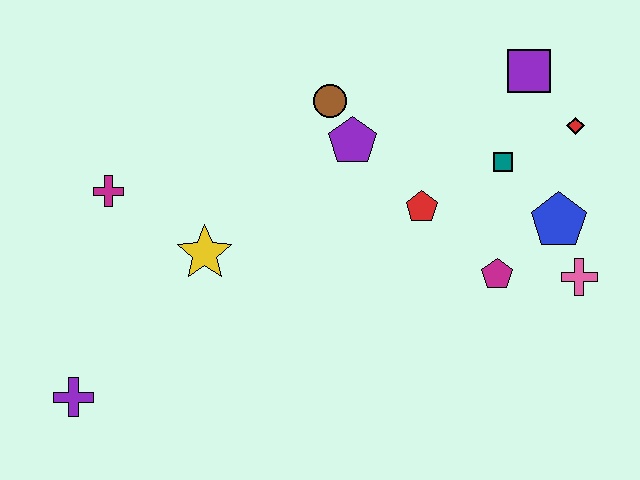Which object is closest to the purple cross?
The yellow star is closest to the purple cross.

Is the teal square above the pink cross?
Yes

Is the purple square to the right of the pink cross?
No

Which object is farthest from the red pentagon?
The purple cross is farthest from the red pentagon.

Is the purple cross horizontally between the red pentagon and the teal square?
No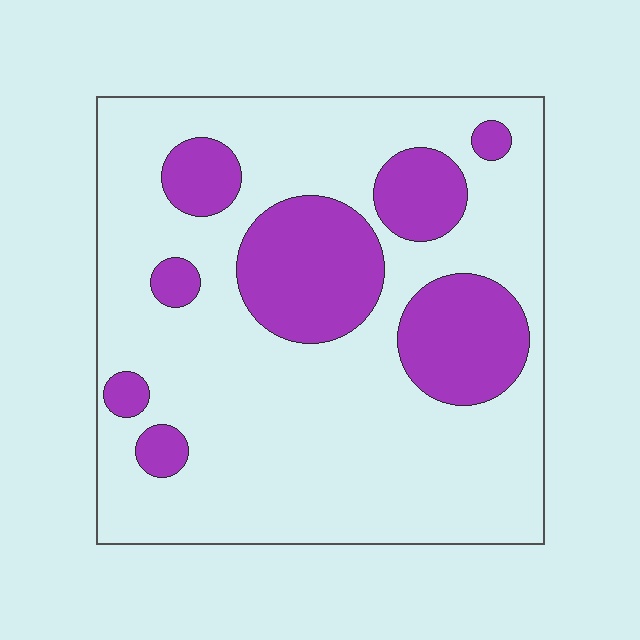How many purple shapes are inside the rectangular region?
8.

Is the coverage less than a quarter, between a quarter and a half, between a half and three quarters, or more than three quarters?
Between a quarter and a half.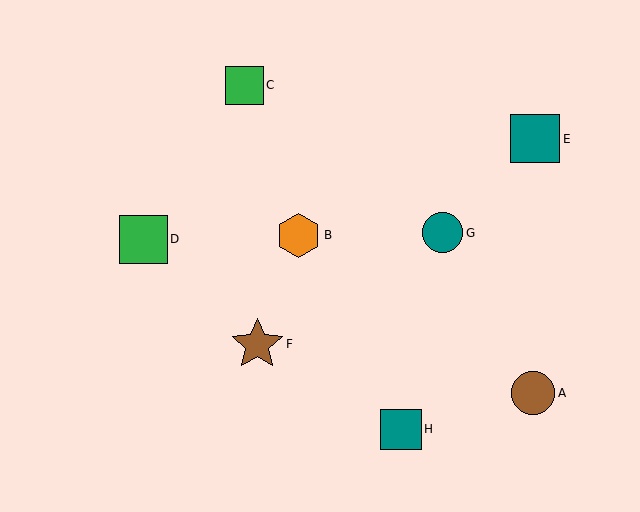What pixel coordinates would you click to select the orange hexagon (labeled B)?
Click at (299, 235) to select the orange hexagon B.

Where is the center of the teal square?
The center of the teal square is at (535, 139).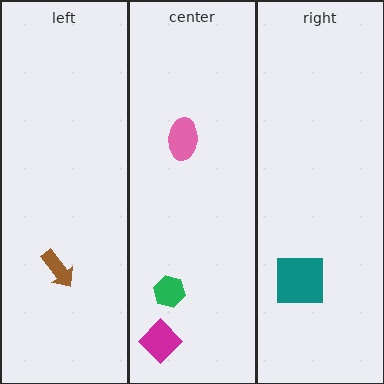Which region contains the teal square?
The right region.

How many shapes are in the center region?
3.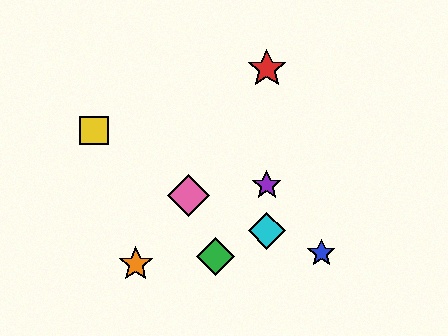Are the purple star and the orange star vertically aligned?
No, the purple star is at x≈267 and the orange star is at x≈136.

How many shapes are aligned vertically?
3 shapes (the red star, the purple star, the cyan diamond) are aligned vertically.